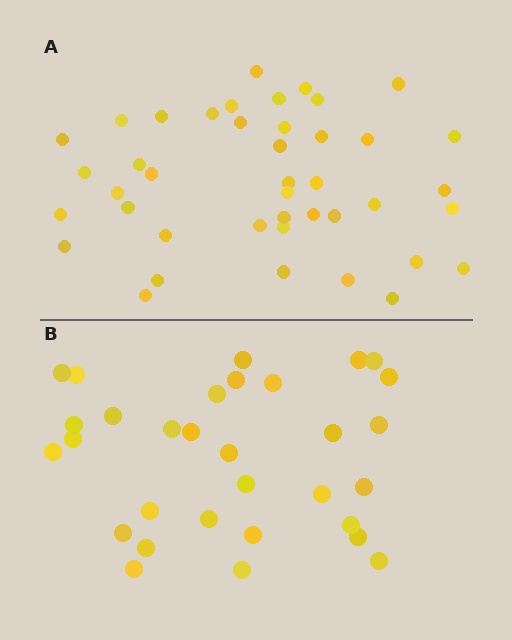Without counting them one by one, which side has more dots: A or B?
Region A (the top region) has more dots.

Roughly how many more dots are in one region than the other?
Region A has roughly 12 or so more dots than region B.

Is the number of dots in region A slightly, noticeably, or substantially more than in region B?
Region A has noticeably more, but not dramatically so. The ratio is roughly 1.4 to 1.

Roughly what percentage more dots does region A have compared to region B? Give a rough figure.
About 35% more.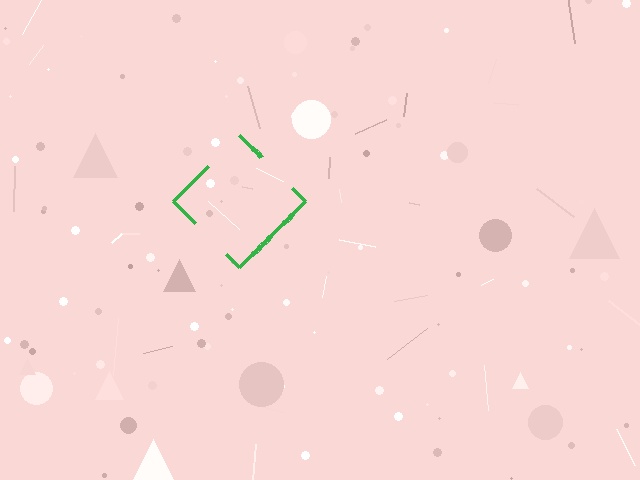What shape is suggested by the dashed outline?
The dashed outline suggests a diamond.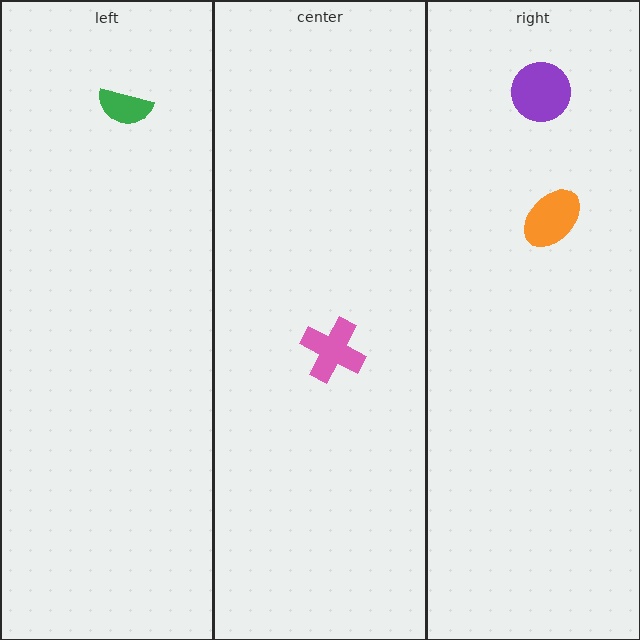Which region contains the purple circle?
The right region.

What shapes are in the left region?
The green semicircle.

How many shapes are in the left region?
1.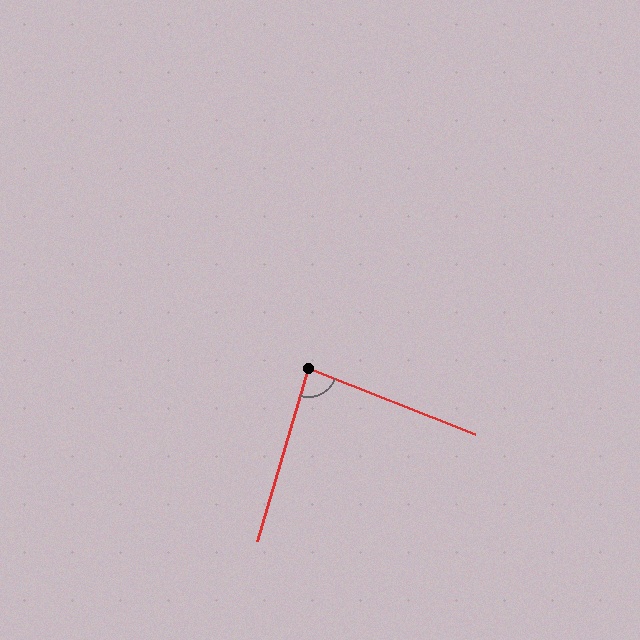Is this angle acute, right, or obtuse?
It is acute.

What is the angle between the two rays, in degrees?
Approximately 85 degrees.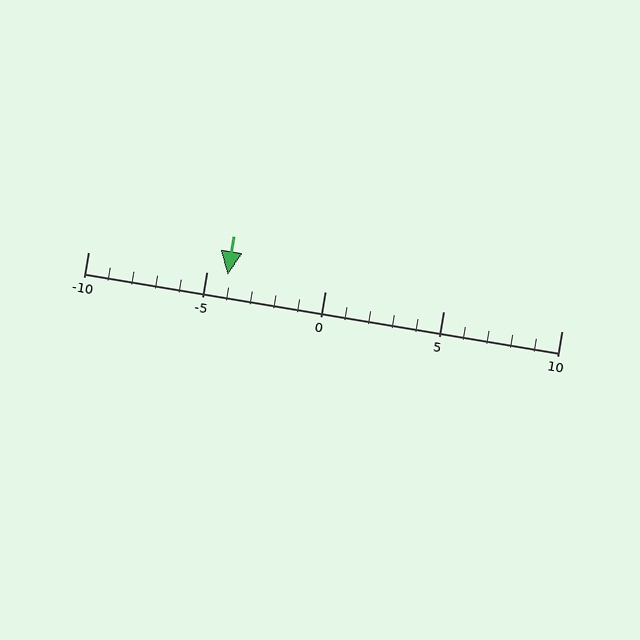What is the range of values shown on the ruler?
The ruler shows values from -10 to 10.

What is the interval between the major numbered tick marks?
The major tick marks are spaced 5 units apart.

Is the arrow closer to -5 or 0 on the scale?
The arrow is closer to -5.